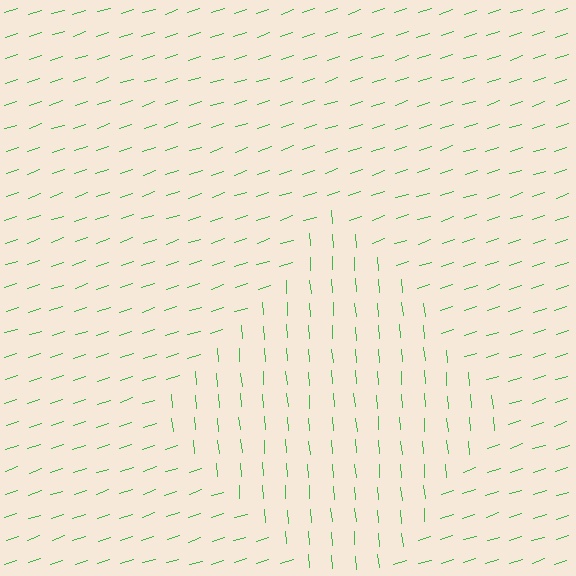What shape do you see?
I see a diamond.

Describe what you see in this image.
The image is filled with small green line segments. A diamond region in the image has lines oriented differently from the surrounding lines, creating a visible texture boundary.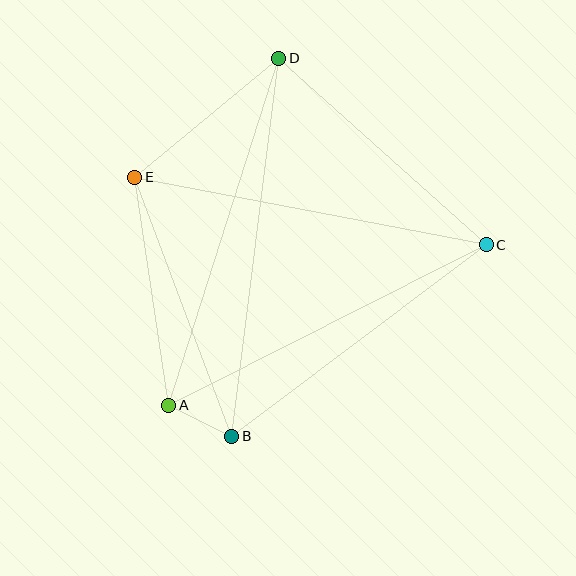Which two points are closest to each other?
Points A and B are closest to each other.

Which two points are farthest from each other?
Points B and D are farthest from each other.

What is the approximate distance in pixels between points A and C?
The distance between A and C is approximately 356 pixels.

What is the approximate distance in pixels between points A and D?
The distance between A and D is approximately 364 pixels.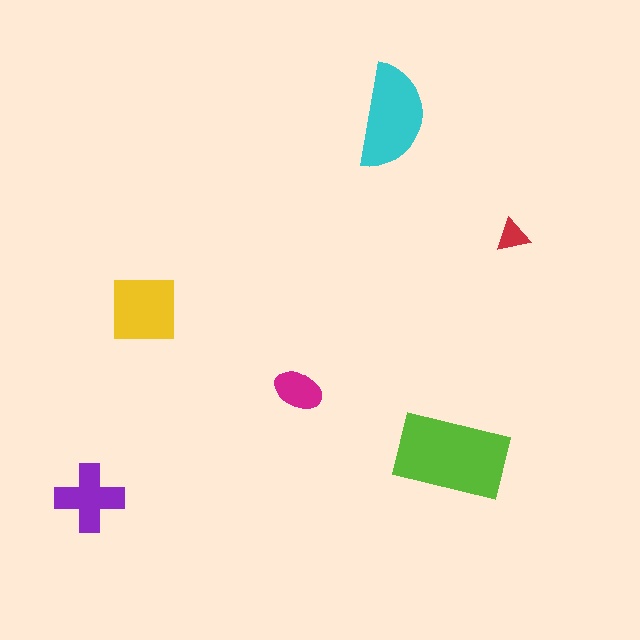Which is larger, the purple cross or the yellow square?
The yellow square.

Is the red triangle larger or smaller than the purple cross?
Smaller.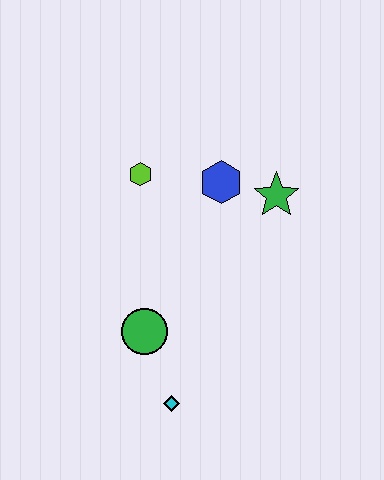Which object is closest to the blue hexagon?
The green star is closest to the blue hexagon.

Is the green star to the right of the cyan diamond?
Yes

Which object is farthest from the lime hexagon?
The cyan diamond is farthest from the lime hexagon.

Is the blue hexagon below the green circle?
No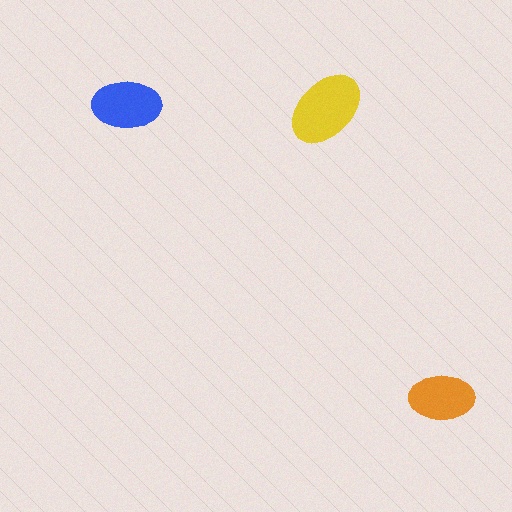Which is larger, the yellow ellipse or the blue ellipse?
The yellow one.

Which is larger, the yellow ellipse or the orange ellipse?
The yellow one.